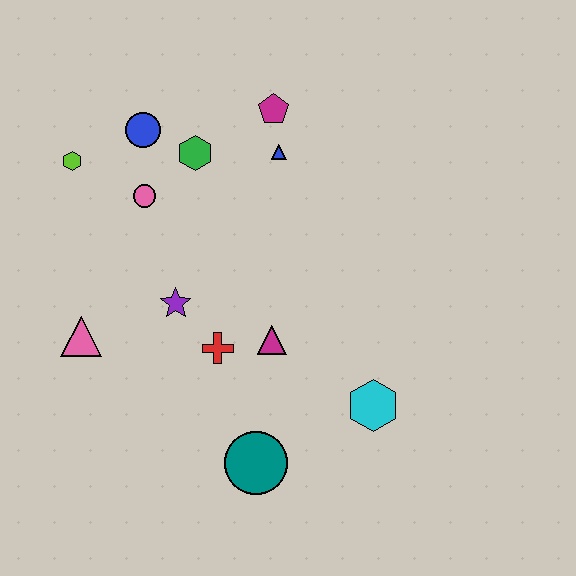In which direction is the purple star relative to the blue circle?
The purple star is below the blue circle.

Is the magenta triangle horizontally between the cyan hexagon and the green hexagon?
Yes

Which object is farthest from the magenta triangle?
The lime hexagon is farthest from the magenta triangle.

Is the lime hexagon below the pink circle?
No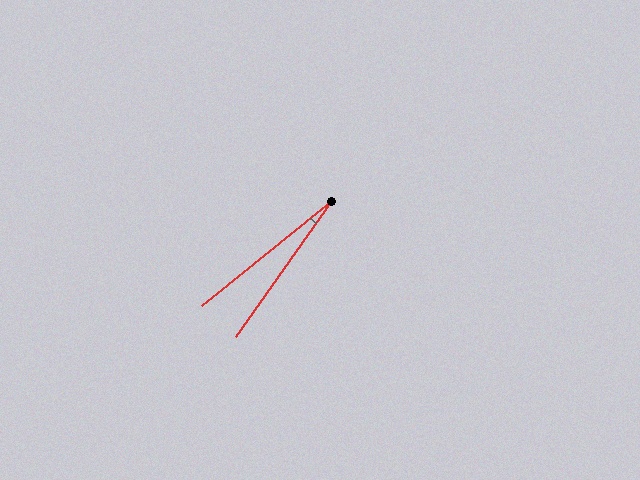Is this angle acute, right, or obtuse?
It is acute.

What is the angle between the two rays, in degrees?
Approximately 16 degrees.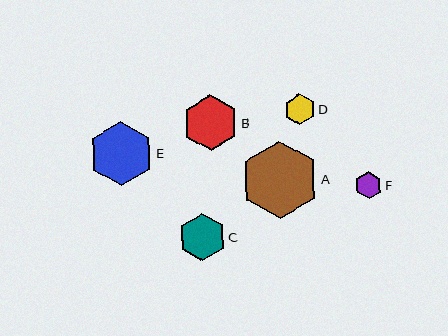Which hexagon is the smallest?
Hexagon F is the smallest with a size of approximately 27 pixels.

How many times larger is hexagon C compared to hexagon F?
Hexagon C is approximately 1.7 times the size of hexagon F.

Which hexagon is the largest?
Hexagon A is the largest with a size of approximately 78 pixels.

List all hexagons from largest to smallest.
From largest to smallest: A, E, B, C, D, F.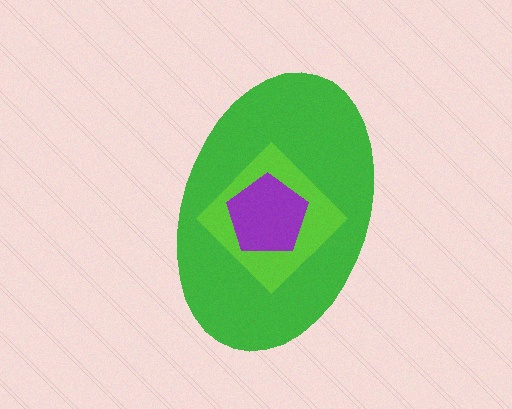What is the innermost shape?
The purple pentagon.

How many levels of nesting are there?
3.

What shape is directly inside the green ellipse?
The lime diamond.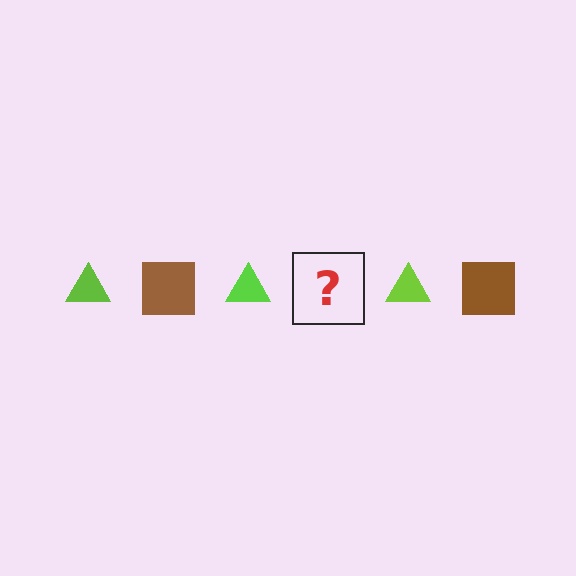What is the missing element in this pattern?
The missing element is a brown square.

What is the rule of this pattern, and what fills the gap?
The rule is that the pattern alternates between lime triangle and brown square. The gap should be filled with a brown square.